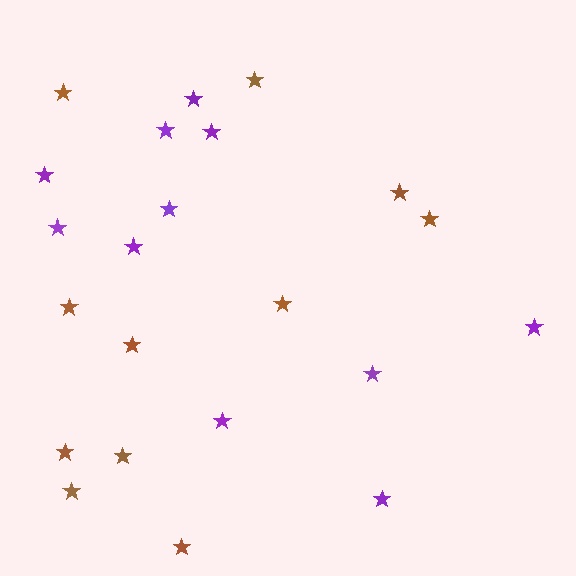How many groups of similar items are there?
There are 2 groups: one group of purple stars (11) and one group of brown stars (11).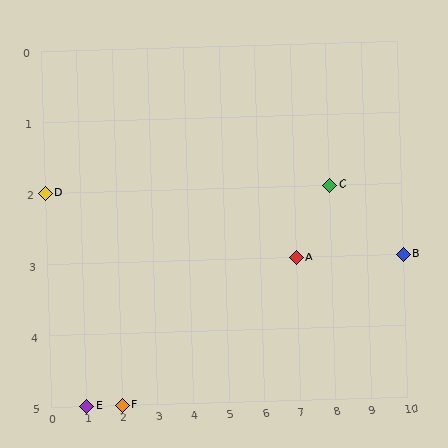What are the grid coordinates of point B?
Point B is at grid coordinates (10, 3).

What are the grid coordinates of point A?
Point A is at grid coordinates (7, 3).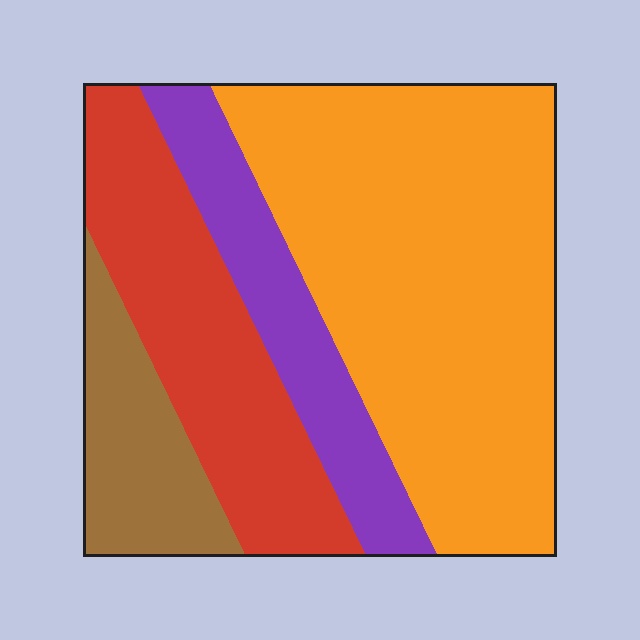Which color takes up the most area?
Orange, at roughly 50%.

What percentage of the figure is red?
Red covers around 25% of the figure.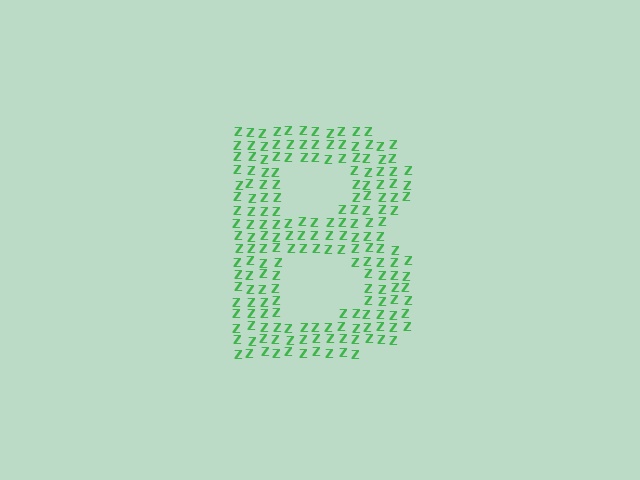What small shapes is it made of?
It is made of small letter Z's.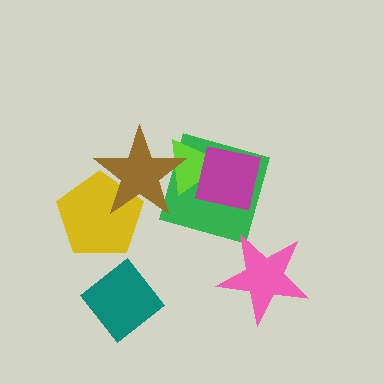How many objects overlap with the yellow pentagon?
1 object overlaps with the yellow pentagon.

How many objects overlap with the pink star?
0 objects overlap with the pink star.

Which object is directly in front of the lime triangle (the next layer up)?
The magenta square is directly in front of the lime triangle.